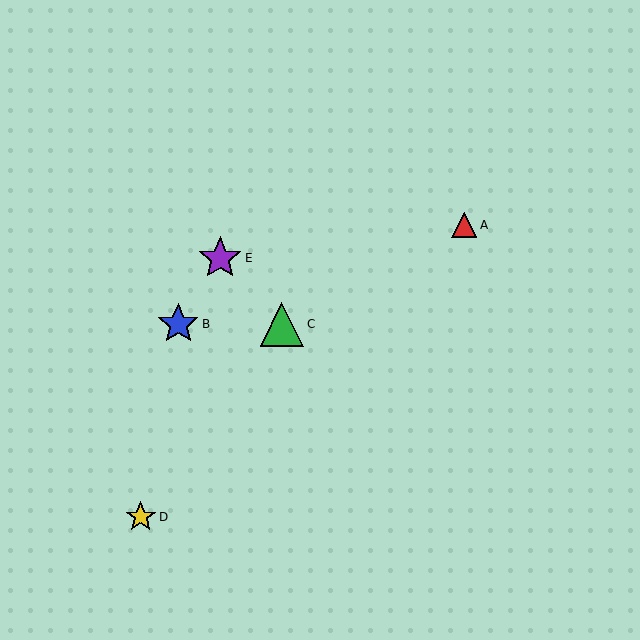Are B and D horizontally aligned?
No, B is at y≈324 and D is at y≈517.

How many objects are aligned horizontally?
2 objects (B, C) are aligned horizontally.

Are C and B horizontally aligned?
Yes, both are at y≈324.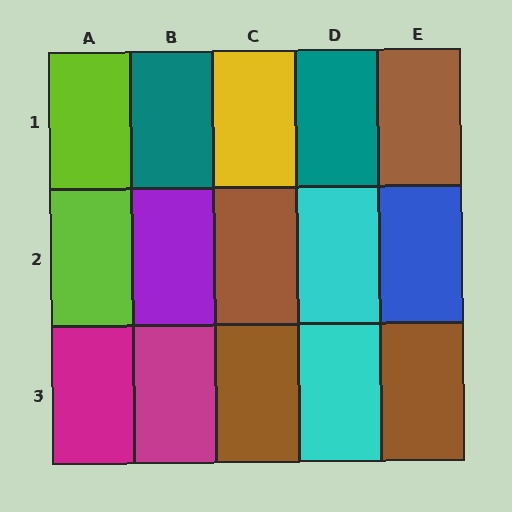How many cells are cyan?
2 cells are cyan.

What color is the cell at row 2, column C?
Brown.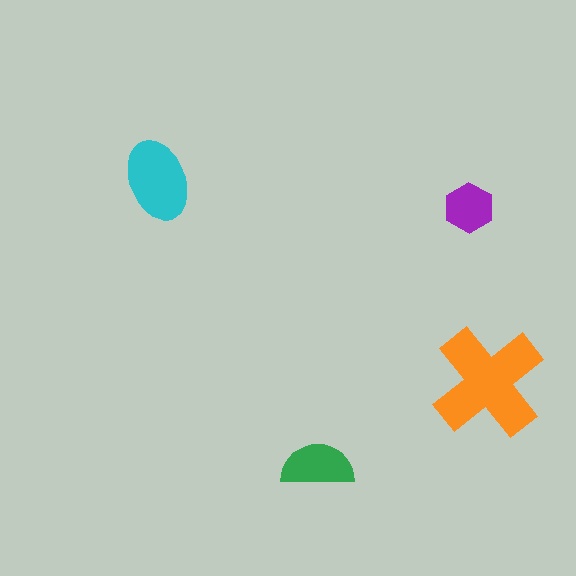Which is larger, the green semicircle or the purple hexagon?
The green semicircle.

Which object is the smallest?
The purple hexagon.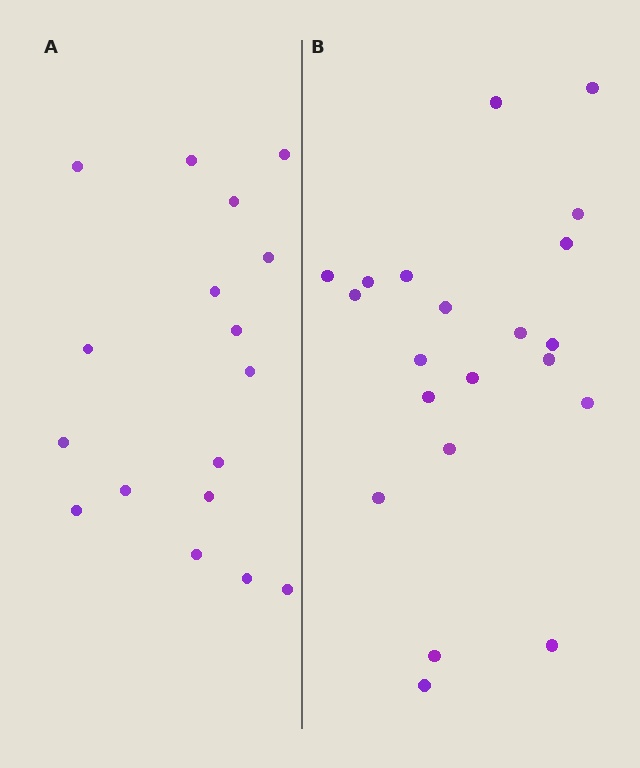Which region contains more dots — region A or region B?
Region B (the right region) has more dots.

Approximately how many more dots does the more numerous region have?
Region B has about 4 more dots than region A.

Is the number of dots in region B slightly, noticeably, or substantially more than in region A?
Region B has only slightly more — the two regions are fairly close. The ratio is roughly 1.2 to 1.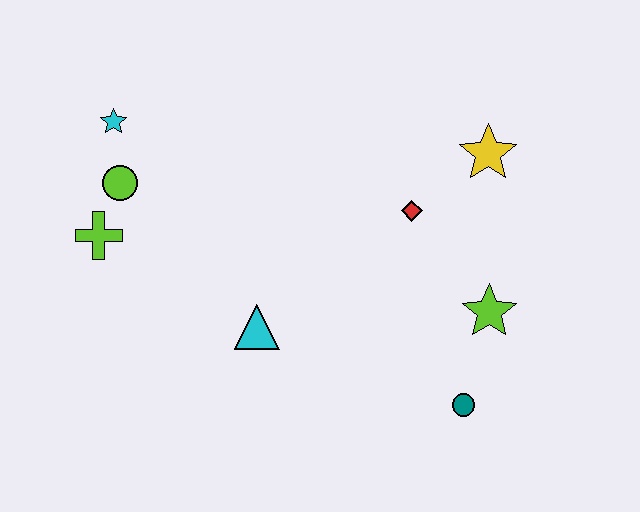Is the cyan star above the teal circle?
Yes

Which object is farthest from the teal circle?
The cyan star is farthest from the teal circle.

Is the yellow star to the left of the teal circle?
No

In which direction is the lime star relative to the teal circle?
The lime star is above the teal circle.